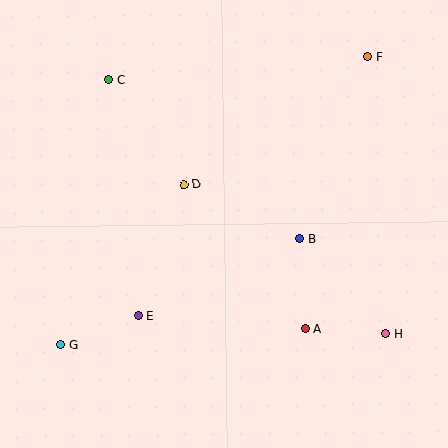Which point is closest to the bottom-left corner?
Point G is closest to the bottom-left corner.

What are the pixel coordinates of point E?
Point E is at (138, 316).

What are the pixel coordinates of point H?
Point H is at (386, 334).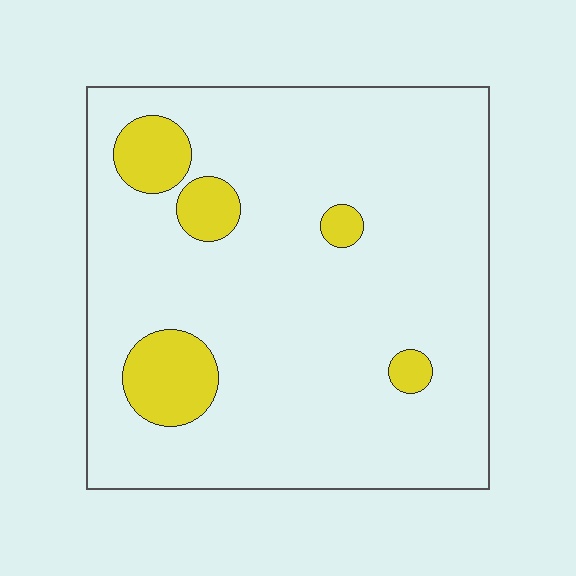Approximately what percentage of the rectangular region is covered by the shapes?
Approximately 10%.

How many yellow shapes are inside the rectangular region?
5.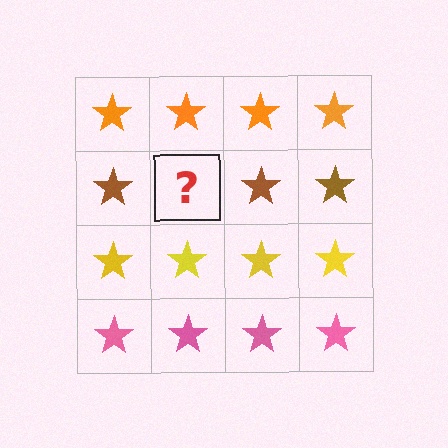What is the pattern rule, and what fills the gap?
The rule is that each row has a consistent color. The gap should be filled with a brown star.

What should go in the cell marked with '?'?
The missing cell should contain a brown star.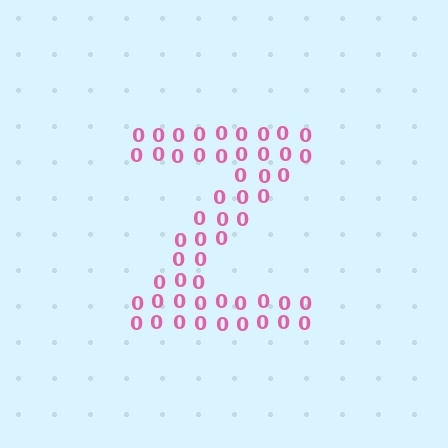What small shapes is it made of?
It is made of small digit 0's.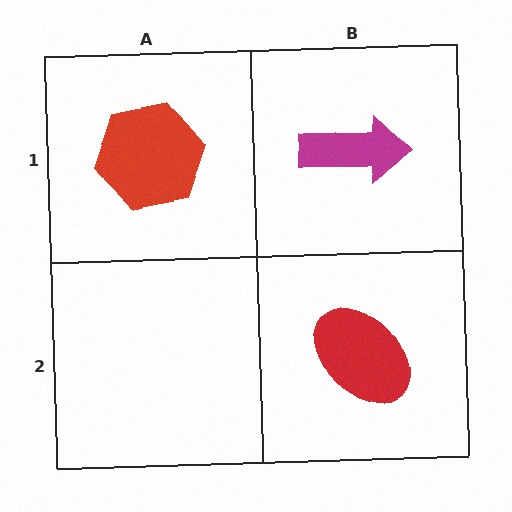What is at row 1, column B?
A magenta arrow.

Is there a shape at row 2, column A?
No, that cell is empty.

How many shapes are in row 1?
2 shapes.